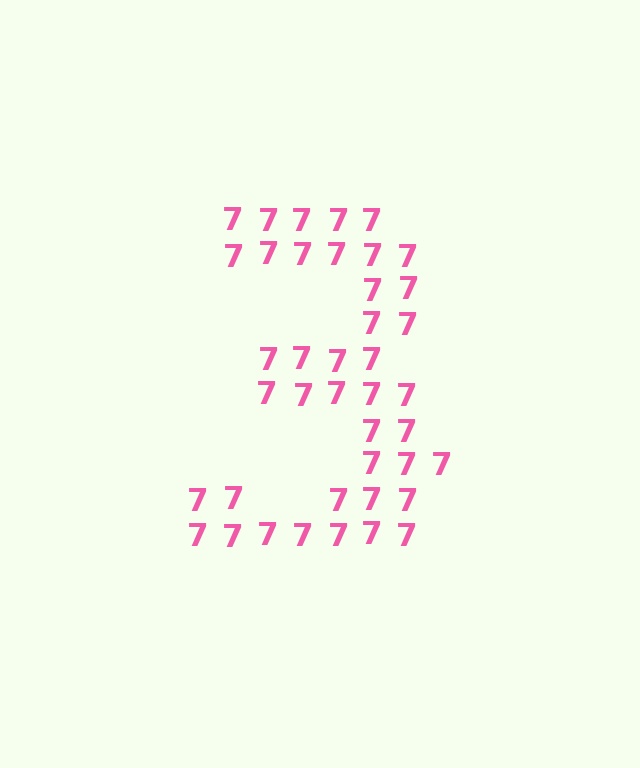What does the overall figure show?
The overall figure shows the digit 3.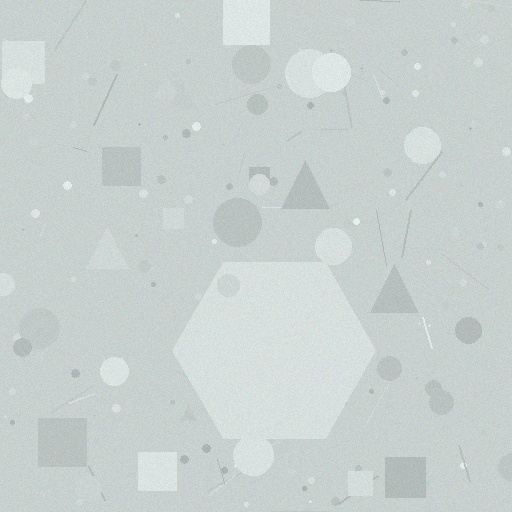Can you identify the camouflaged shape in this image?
The camouflaged shape is a hexagon.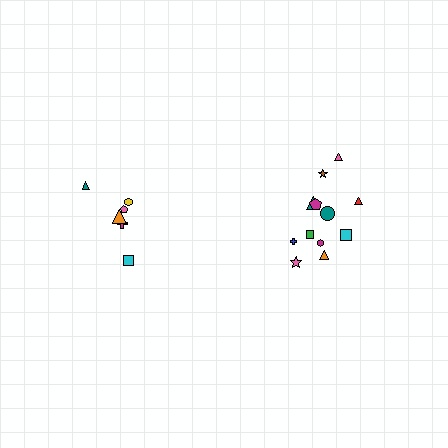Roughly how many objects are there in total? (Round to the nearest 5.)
Roughly 20 objects in total.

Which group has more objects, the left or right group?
The right group.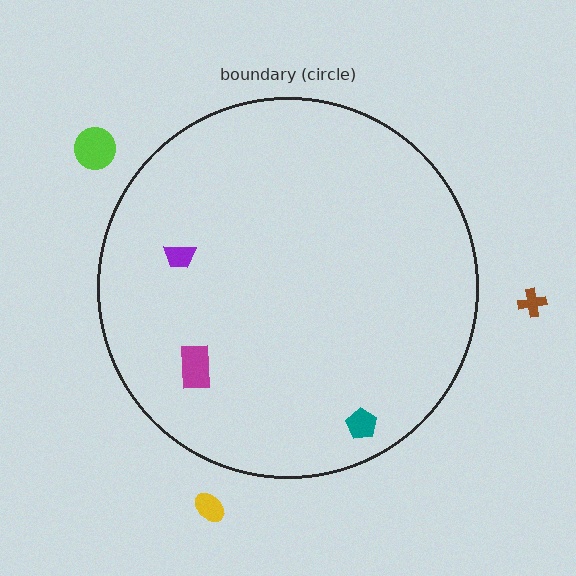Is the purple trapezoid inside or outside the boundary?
Inside.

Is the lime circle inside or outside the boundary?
Outside.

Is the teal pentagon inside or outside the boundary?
Inside.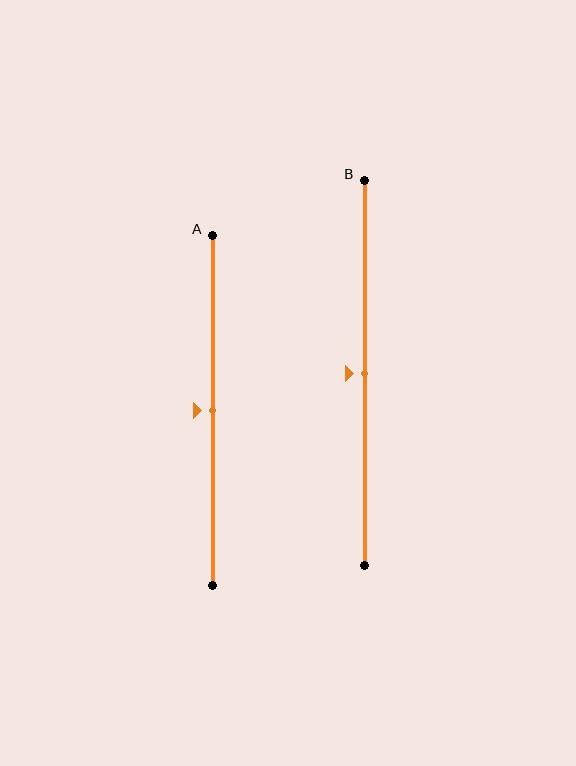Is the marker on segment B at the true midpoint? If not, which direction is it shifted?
Yes, the marker on segment B is at the true midpoint.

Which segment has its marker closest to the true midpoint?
Segment A has its marker closest to the true midpoint.